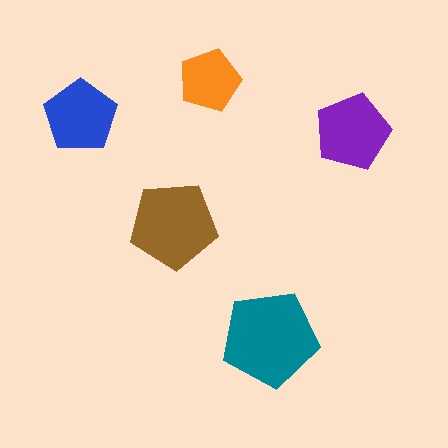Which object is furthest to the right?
The purple pentagon is rightmost.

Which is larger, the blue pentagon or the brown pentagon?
The brown one.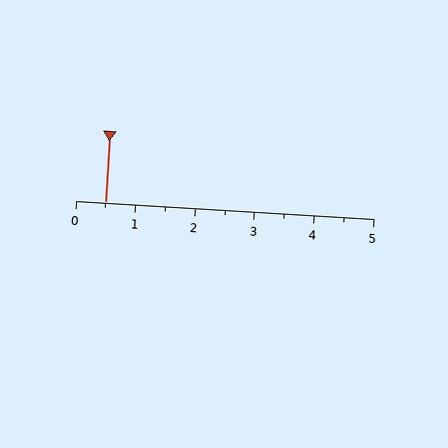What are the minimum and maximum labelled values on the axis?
The axis runs from 0 to 5.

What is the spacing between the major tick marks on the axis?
The major ticks are spaced 1 apart.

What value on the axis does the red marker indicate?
The marker indicates approximately 0.5.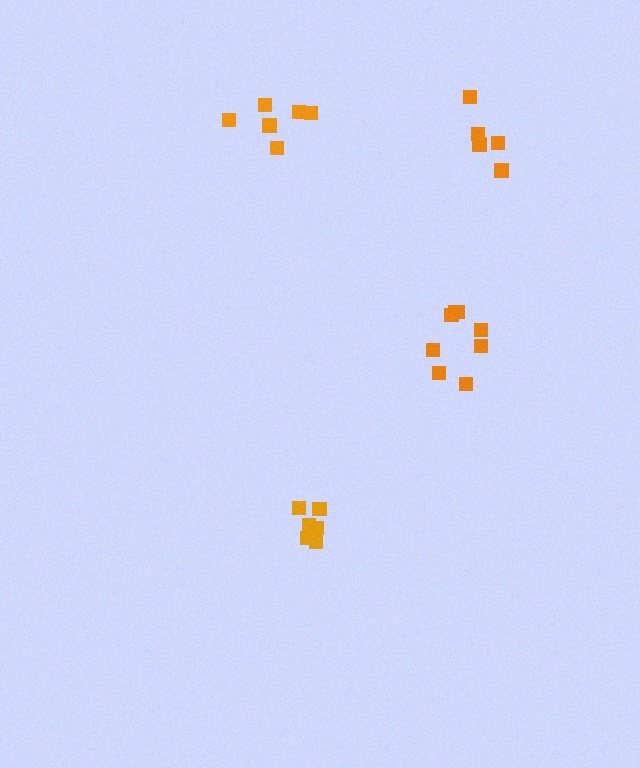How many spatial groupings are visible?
There are 4 spatial groupings.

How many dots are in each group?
Group 1: 6 dots, Group 2: 6 dots, Group 3: 8 dots, Group 4: 5 dots (25 total).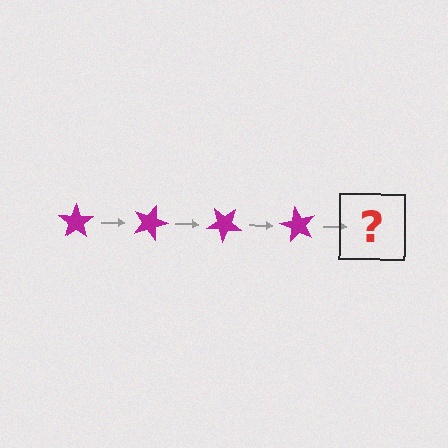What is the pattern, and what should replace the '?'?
The pattern is that the star rotates 20 degrees each step. The '?' should be a magenta star rotated 80 degrees.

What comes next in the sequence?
The next element should be a magenta star rotated 80 degrees.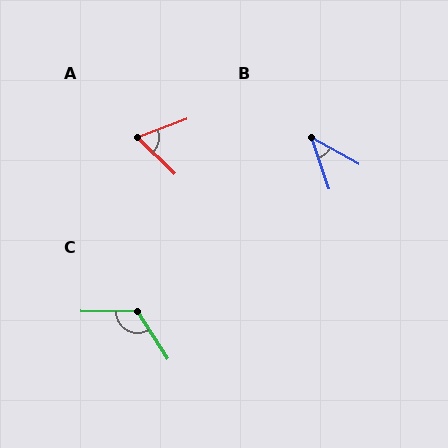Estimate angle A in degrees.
Approximately 65 degrees.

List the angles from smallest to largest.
B (41°), A (65°), C (124°).